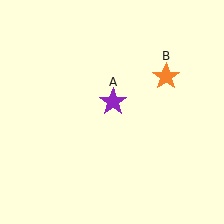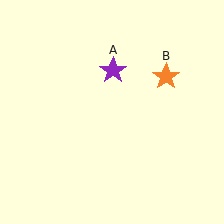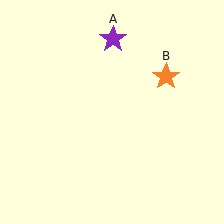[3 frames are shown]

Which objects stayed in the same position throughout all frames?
Orange star (object B) remained stationary.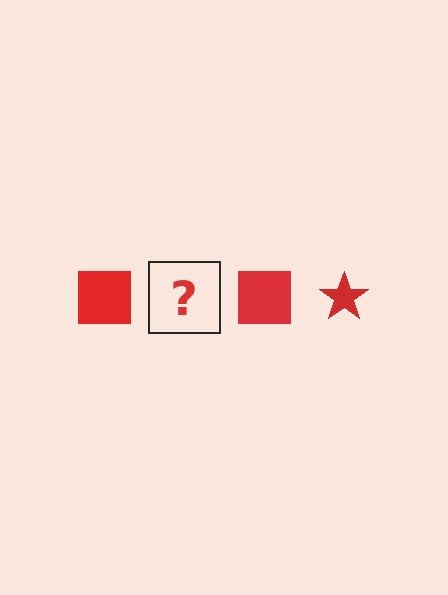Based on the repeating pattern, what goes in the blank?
The blank should be a red star.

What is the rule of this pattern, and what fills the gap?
The rule is that the pattern cycles through square, star shapes in red. The gap should be filled with a red star.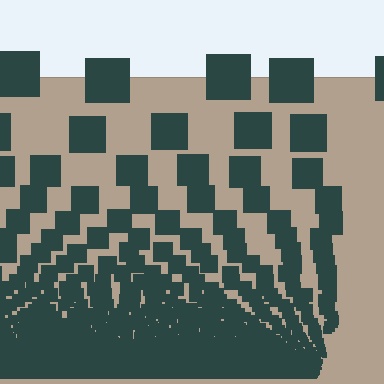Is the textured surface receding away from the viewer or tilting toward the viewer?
The surface appears to tilt toward the viewer. Texture elements get larger and sparser toward the top.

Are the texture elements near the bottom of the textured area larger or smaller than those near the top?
Smaller. The gradient is inverted — elements near the bottom are smaller and denser.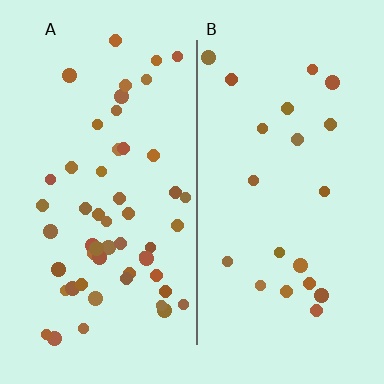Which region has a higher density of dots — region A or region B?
A (the left).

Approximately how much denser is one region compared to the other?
Approximately 2.6× — region A over region B.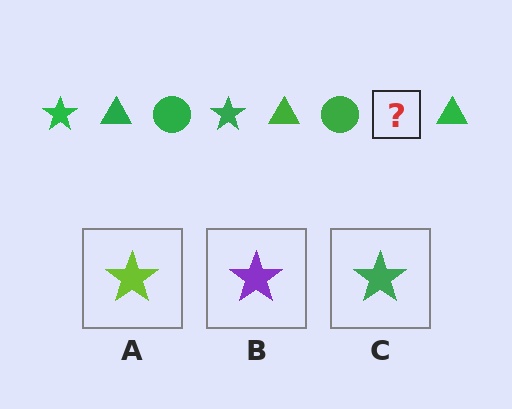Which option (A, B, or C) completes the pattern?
C.